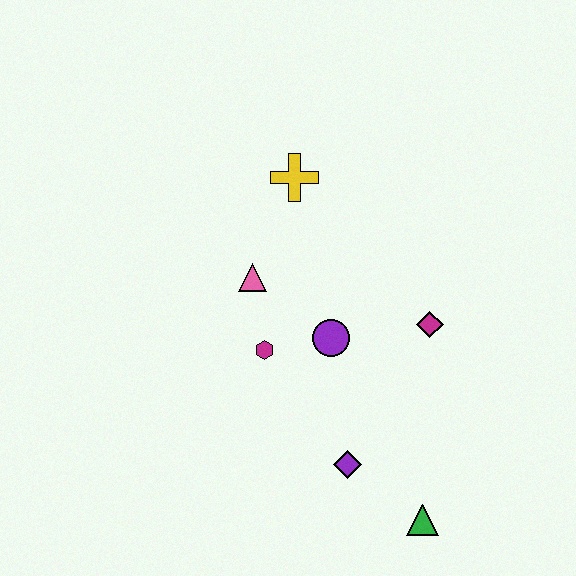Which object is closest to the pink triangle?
The magenta hexagon is closest to the pink triangle.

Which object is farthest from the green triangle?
The yellow cross is farthest from the green triangle.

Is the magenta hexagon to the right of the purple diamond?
No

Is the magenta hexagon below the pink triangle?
Yes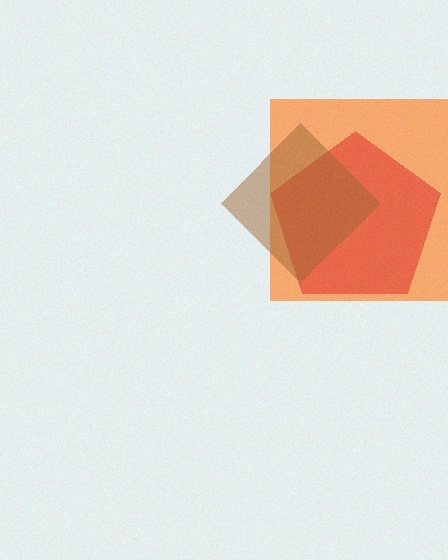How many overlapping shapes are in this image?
There are 3 overlapping shapes in the image.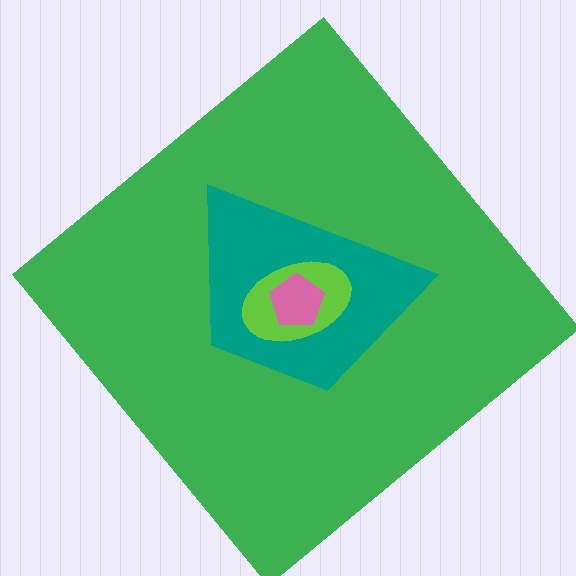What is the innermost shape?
The pink pentagon.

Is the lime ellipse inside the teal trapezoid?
Yes.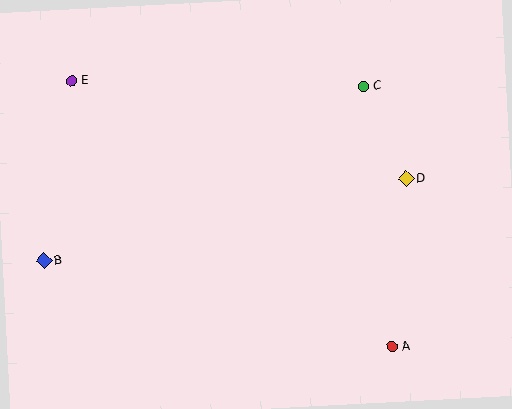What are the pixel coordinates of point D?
Point D is at (406, 179).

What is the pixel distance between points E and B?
The distance between E and B is 183 pixels.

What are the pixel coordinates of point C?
Point C is at (363, 87).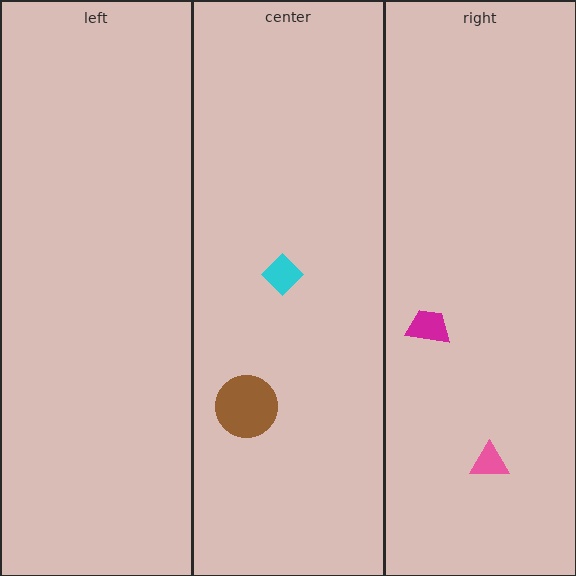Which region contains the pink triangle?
The right region.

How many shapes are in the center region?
2.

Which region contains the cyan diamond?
The center region.